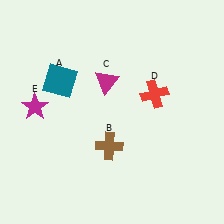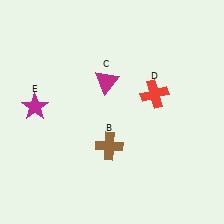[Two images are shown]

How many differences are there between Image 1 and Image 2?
There is 1 difference between the two images.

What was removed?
The teal square (A) was removed in Image 2.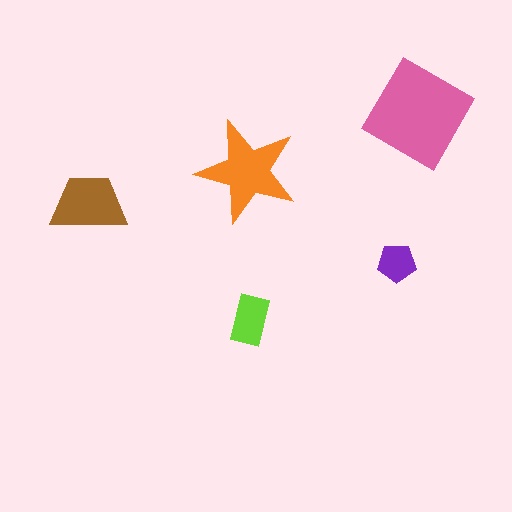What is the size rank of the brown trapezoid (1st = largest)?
3rd.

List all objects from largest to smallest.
The pink diamond, the orange star, the brown trapezoid, the lime rectangle, the purple pentagon.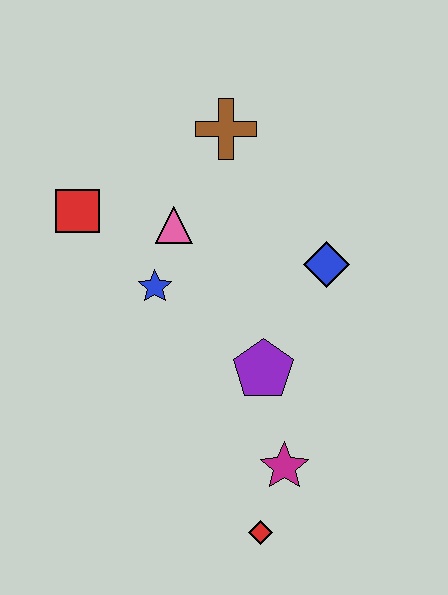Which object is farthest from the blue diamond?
The red diamond is farthest from the blue diamond.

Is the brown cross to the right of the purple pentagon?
No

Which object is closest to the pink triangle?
The blue star is closest to the pink triangle.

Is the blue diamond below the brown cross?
Yes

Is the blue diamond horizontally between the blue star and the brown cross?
No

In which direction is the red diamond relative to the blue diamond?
The red diamond is below the blue diamond.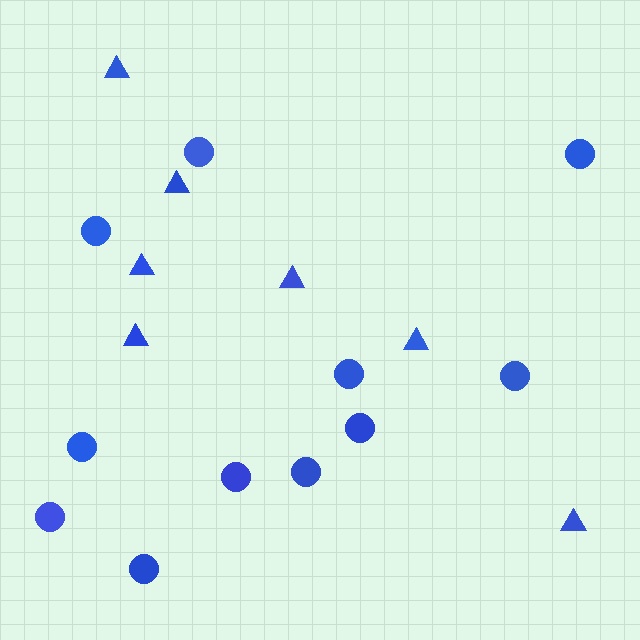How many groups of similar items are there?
There are 2 groups: one group of circles (11) and one group of triangles (7).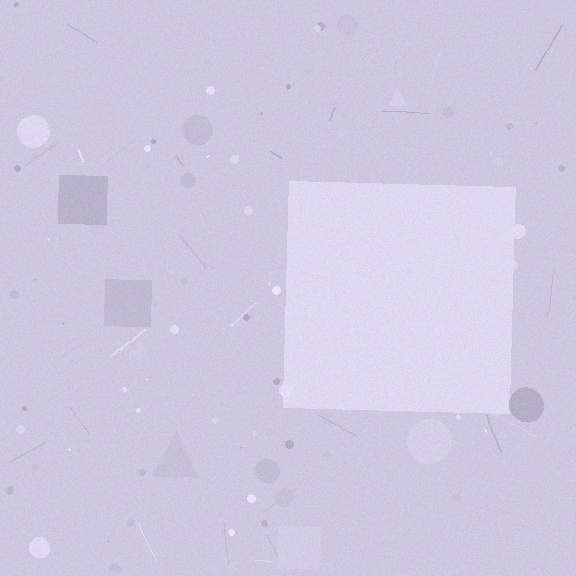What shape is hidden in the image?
A square is hidden in the image.